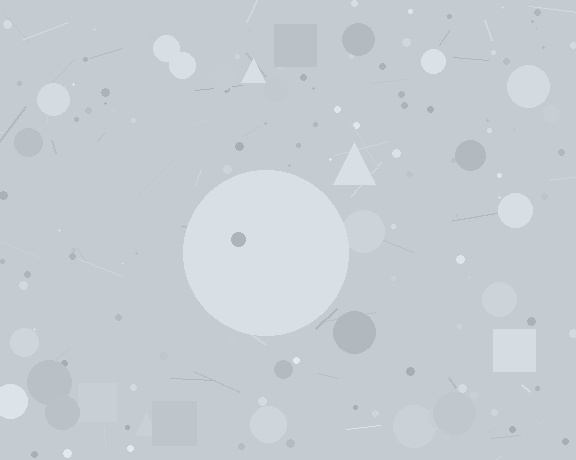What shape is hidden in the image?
A circle is hidden in the image.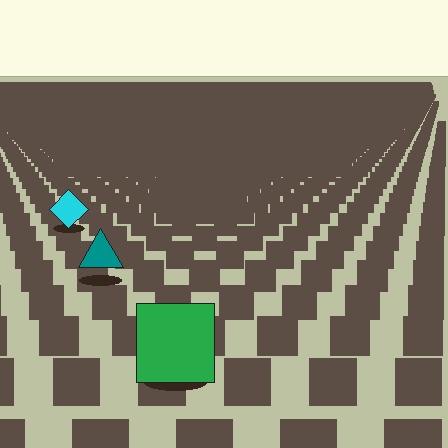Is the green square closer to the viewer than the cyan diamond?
Yes. The green square is closer — you can tell from the texture gradient: the ground texture is coarser near it.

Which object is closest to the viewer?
The green square is closest. The texture marks near it are larger and more spread out.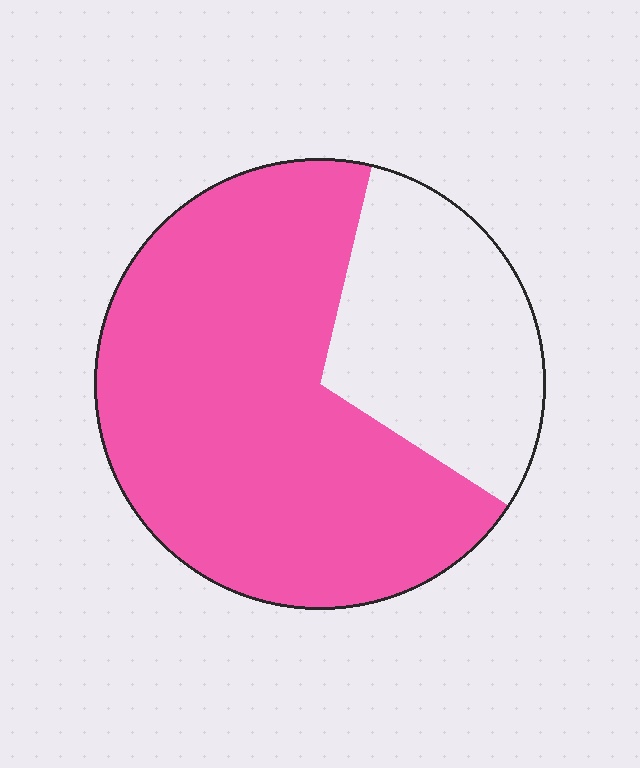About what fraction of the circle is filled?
About two thirds (2/3).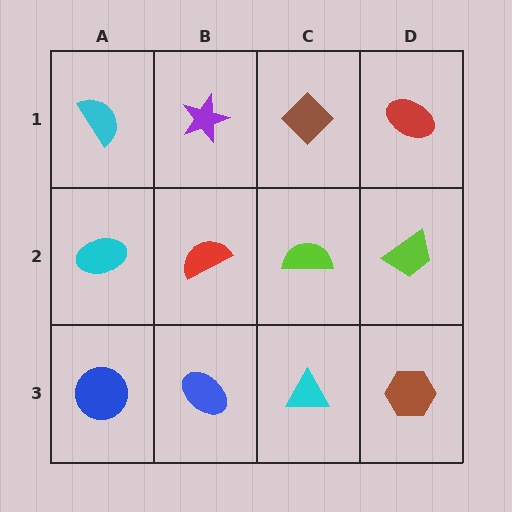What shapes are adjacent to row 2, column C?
A brown diamond (row 1, column C), a cyan triangle (row 3, column C), a red semicircle (row 2, column B), a lime trapezoid (row 2, column D).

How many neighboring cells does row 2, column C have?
4.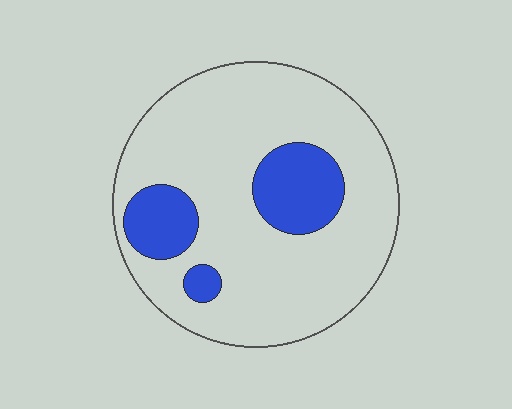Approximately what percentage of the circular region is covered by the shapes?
Approximately 20%.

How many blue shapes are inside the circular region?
3.